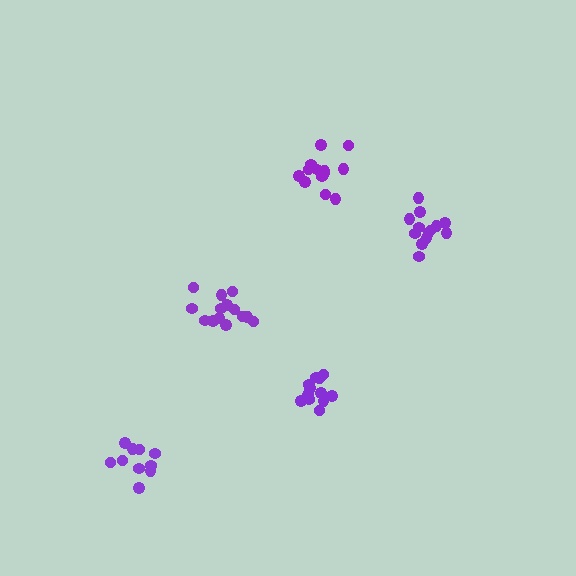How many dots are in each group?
Group 1: 13 dots, Group 2: 14 dots, Group 3: 14 dots, Group 4: 12 dots, Group 5: 10 dots (63 total).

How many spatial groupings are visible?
There are 5 spatial groupings.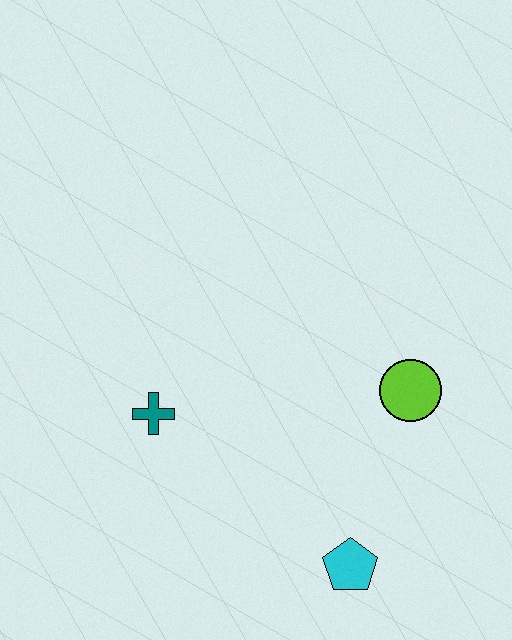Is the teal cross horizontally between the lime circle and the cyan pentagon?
No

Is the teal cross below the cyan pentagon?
No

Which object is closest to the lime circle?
The cyan pentagon is closest to the lime circle.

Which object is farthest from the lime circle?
The teal cross is farthest from the lime circle.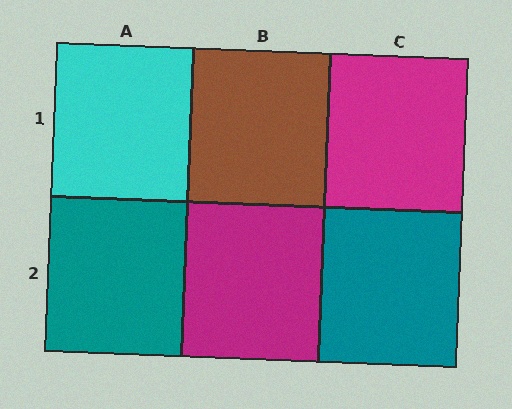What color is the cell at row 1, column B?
Brown.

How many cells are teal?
2 cells are teal.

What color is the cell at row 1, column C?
Magenta.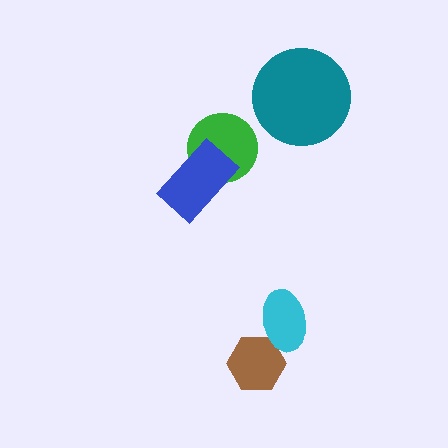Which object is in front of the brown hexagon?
The cyan ellipse is in front of the brown hexagon.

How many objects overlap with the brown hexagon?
1 object overlaps with the brown hexagon.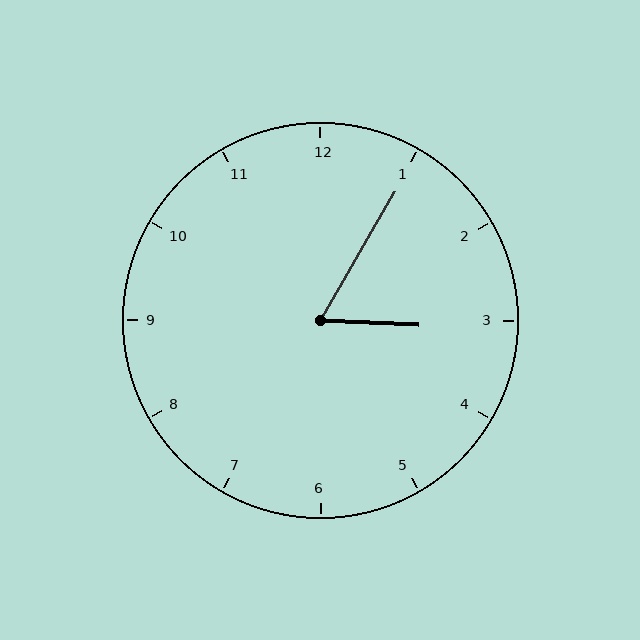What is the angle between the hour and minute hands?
Approximately 62 degrees.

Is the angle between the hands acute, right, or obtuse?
It is acute.